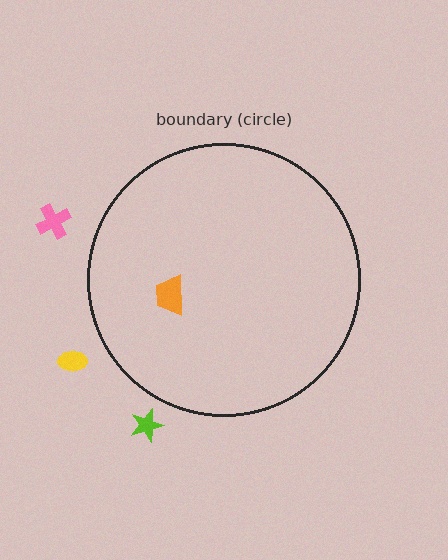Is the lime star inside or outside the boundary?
Outside.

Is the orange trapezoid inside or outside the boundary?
Inside.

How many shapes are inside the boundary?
1 inside, 3 outside.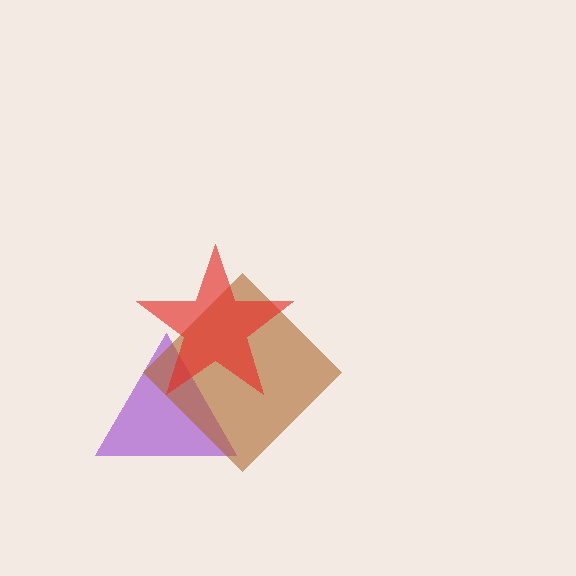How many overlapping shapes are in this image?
There are 3 overlapping shapes in the image.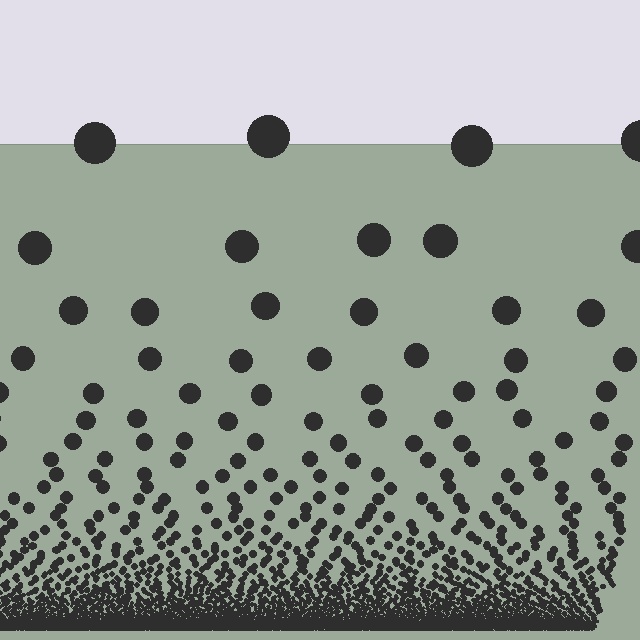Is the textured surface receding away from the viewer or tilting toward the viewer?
The surface appears to tilt toward the viewer. Texture elements get larger and sparser toward the top.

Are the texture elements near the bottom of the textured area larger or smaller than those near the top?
Smaller. The gradient is inverted — elements near the bottom are smaller and denser.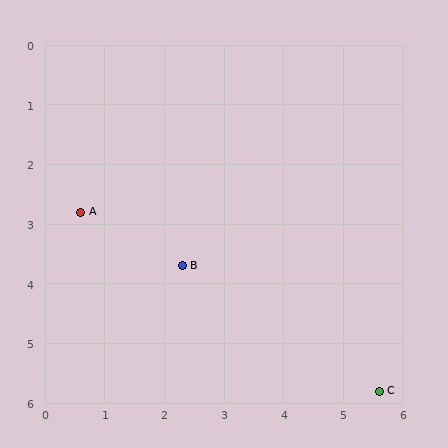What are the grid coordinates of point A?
Point A is at approximately (0.6, 2.8).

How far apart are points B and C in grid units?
Points B and C are about 3.9 grid units apart.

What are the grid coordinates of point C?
Point C is at approximately (5.6, 5.8).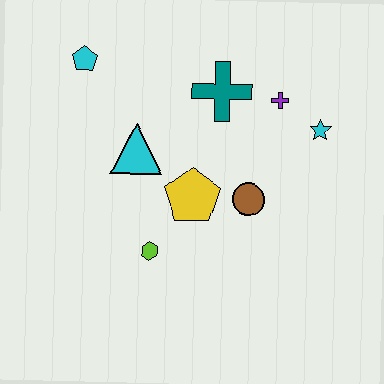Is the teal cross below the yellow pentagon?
No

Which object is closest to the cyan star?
The purple cross is closest to the cyan star.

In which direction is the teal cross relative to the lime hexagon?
The teal cross is above the lime hexagon.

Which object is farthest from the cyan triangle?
The cyan star is farthest from the cyan triangle.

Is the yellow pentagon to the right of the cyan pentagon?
Yes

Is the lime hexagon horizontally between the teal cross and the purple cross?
No